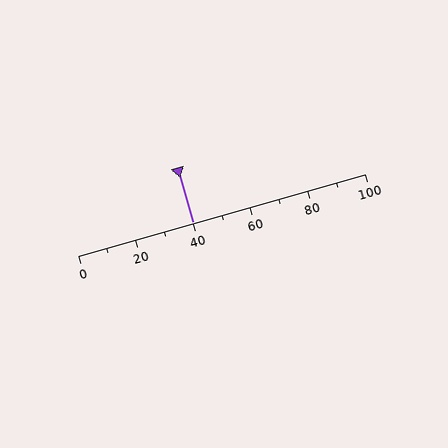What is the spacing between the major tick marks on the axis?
The major ticks are spaced 20 apart.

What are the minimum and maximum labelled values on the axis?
The axis runs from 0 to 100.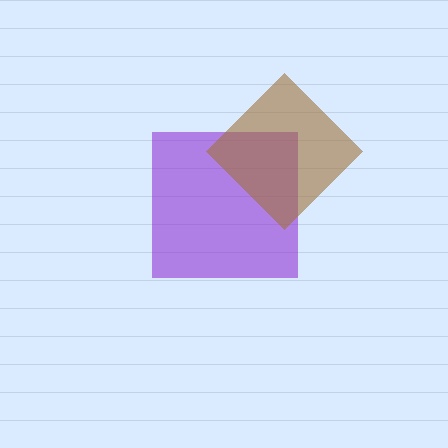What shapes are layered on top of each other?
The layered shapes are: a purple square, a brown diamond.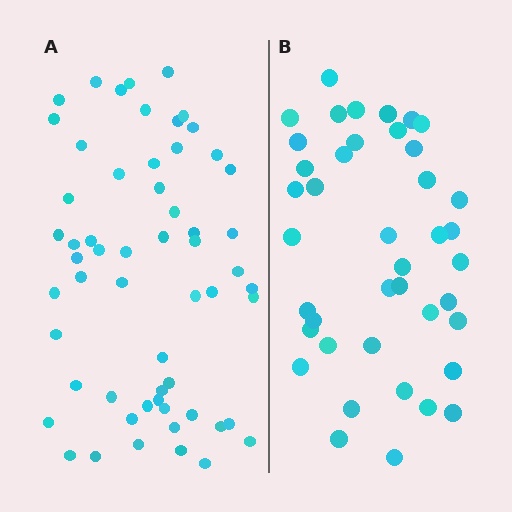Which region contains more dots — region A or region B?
Region A (the left region) has more dots.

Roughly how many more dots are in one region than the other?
Region A has approximately 15 more dots than region B.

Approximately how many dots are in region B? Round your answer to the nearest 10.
About 40 dots. (The exact count is 41, which rounds to 40.)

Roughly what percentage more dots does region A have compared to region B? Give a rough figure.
About 40% more.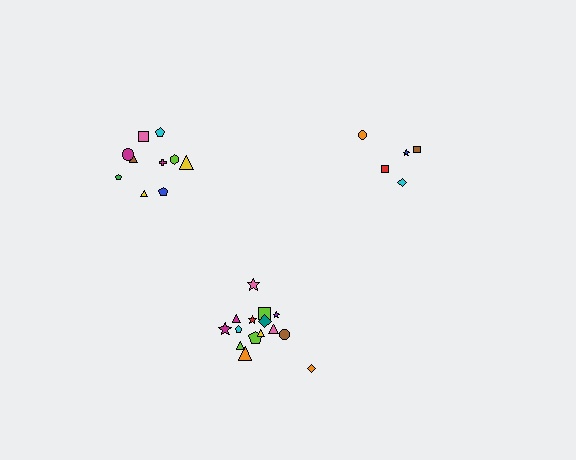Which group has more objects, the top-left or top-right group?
The top-left group.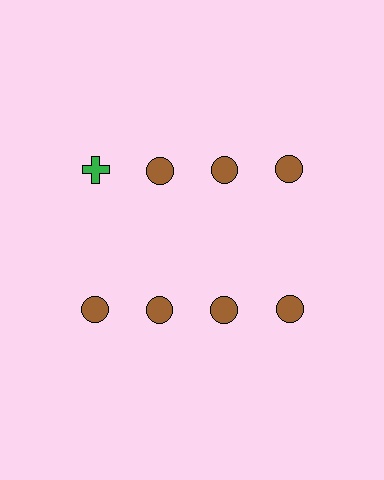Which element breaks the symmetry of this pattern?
The green cross in the top row, leftmost column breaks the symmetry. All other shapes are brown circles.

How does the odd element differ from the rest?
It differs in both color (green instead of brown) and shape (cross instead of circle).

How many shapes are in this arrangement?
There are 8 shapes arranged in a grid pattern.